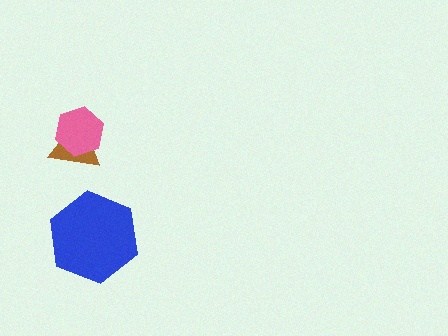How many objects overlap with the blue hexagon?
0 objects overlap with the blue hexagon.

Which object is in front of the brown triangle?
The pink hexagon is in front of the brown triangle.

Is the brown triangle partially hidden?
Yes, it is partially covered by another shape.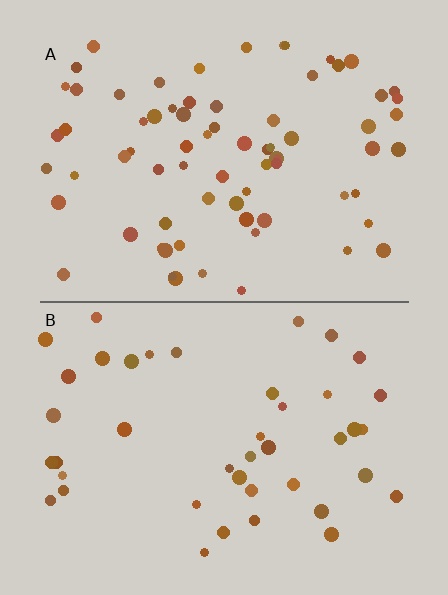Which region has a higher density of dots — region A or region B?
A (the top).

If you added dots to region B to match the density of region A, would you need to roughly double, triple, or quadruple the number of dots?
Approximately double.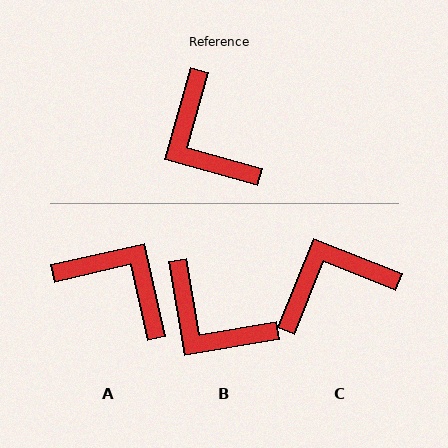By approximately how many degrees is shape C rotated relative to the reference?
Approximately 96 degrees clockwise.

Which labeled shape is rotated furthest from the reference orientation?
A, about 152 degrees away.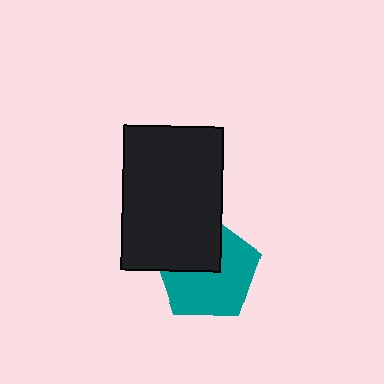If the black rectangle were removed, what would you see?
You would see the complete teal pentagon.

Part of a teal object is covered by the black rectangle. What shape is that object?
It is a pentagon.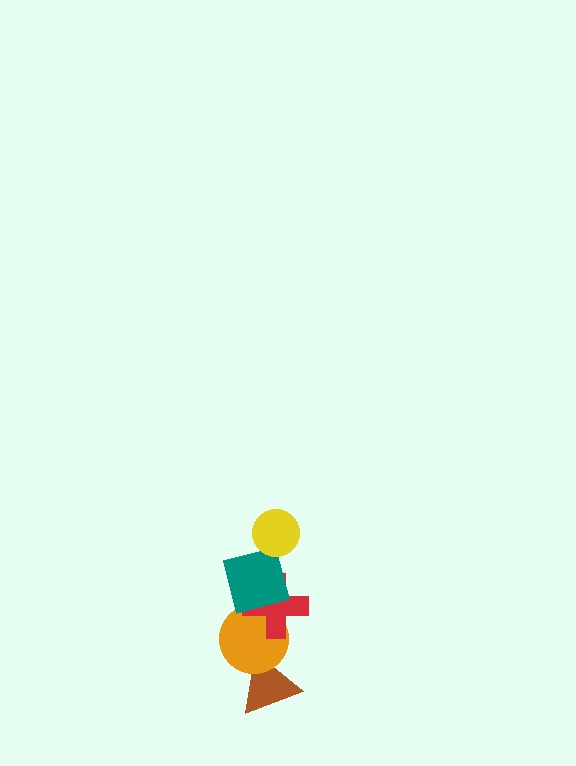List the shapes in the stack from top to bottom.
From top to bottom: the yellow circle, the teal square, the red cross, the orange circle, the brown triangle.